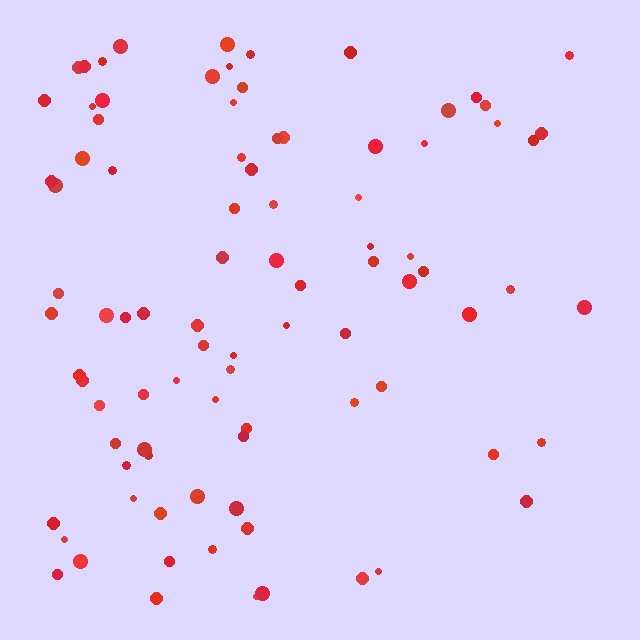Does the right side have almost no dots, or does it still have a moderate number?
Still a moderate number, just noticeably fewer than the left.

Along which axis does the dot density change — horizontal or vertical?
Horizontal.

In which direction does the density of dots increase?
From right to left, with the left side densest.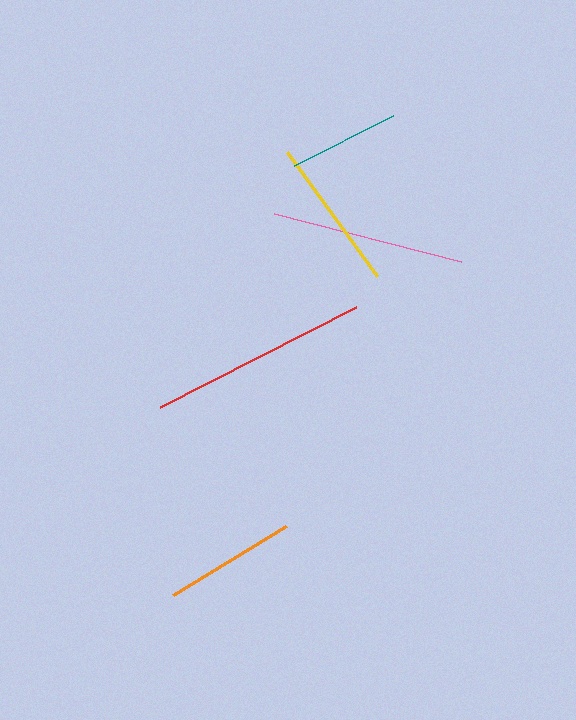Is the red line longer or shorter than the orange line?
The red line is longer than the orange line.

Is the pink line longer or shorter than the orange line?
The pink line is longer than the orange line.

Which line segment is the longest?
The red line is the longest at approximately 220 pixels.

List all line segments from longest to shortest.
From longest to shortest: red, pink, yellow, orange, teal.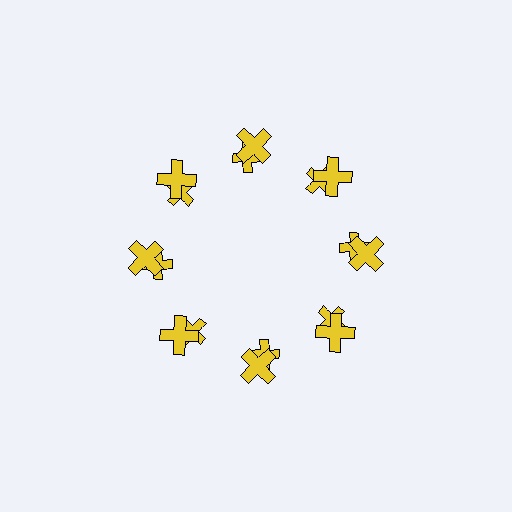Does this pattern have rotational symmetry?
Yes, this pattern has 8-fold rotational symmetry. It looks the same after rotating 45 degrees around the center.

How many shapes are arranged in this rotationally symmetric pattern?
There are 16 shapes, arranged in 8 groups of 2.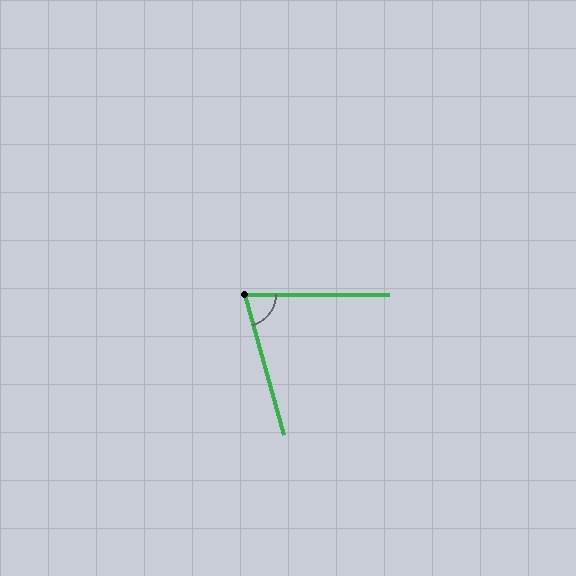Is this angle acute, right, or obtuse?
It is acute.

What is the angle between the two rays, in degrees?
Approximately 75 degrees.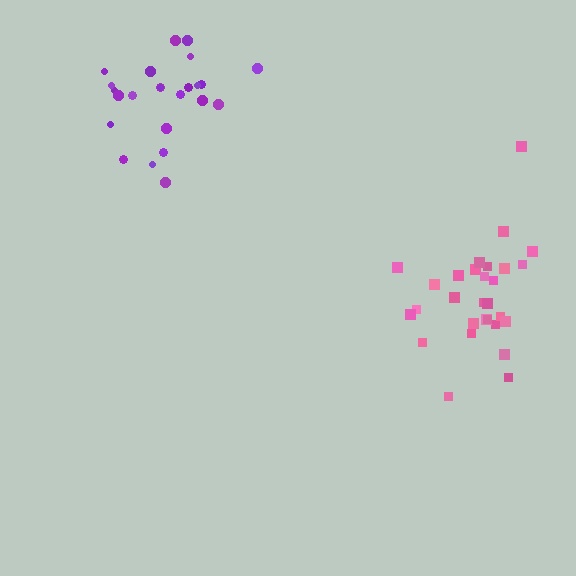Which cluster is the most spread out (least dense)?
Purple.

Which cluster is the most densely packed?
Pink.